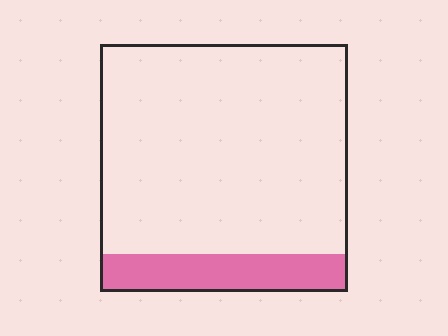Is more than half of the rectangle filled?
No.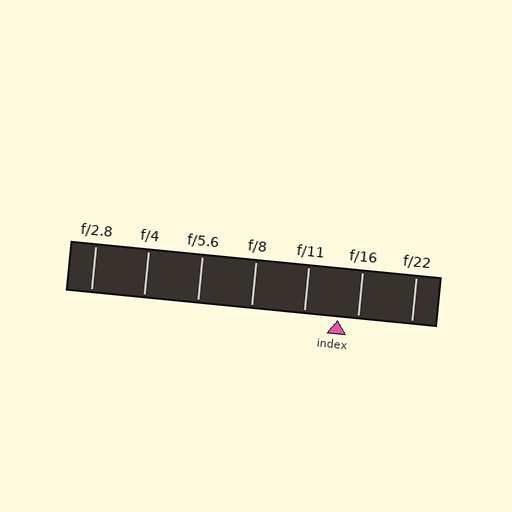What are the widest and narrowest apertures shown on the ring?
The widest aperture shown is f/2.8 and the narrowest is f/22.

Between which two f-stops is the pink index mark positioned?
The index mark is between f/11 and f/16.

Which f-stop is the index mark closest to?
The index mark is closest to f/16.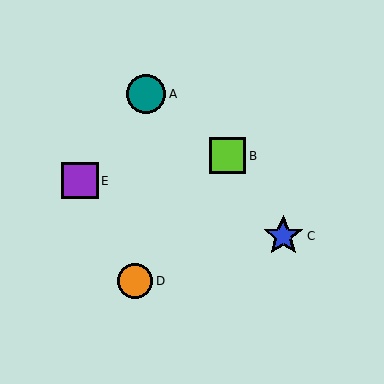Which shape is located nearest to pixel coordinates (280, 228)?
The blue star (labeled C) at (283, 236) is nearest to that location.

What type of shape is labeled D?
Shape D is an orange circle.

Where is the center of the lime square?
The center of the lime square is at (227, 156).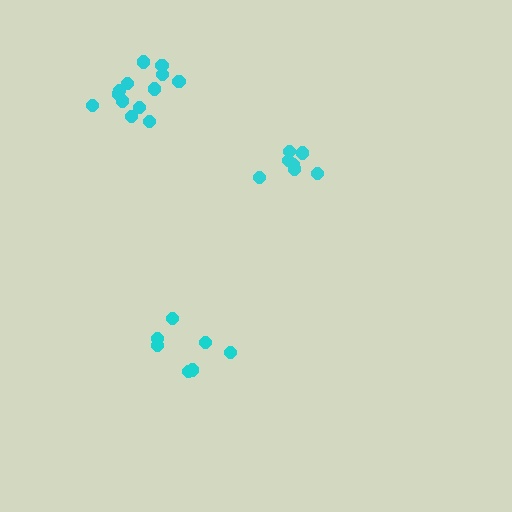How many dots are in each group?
Group 1: 7 dots, Group 2: 7 dots, Group 3: 13 dots (27 total).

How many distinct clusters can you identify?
There are 3 distinct clusters.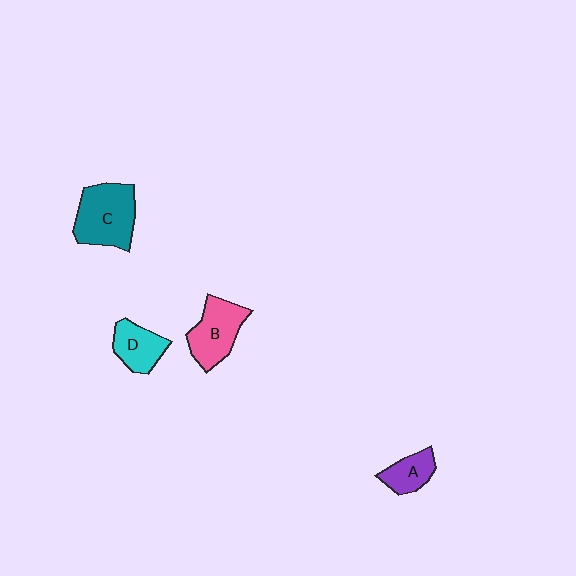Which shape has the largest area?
Shape C (teal).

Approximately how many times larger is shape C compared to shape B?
Approximately 1.2 times.